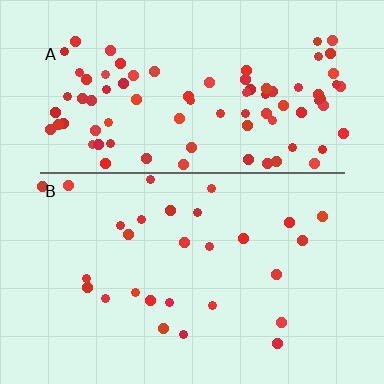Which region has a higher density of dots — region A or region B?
A (the top).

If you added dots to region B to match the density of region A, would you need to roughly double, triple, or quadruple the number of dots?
Approximately triple.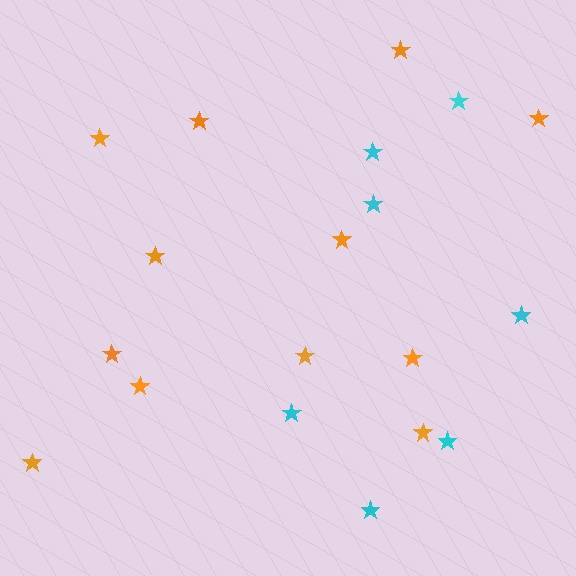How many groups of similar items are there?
There are 2 groups: one group of orange stars (12) and one group of cyan stars (7).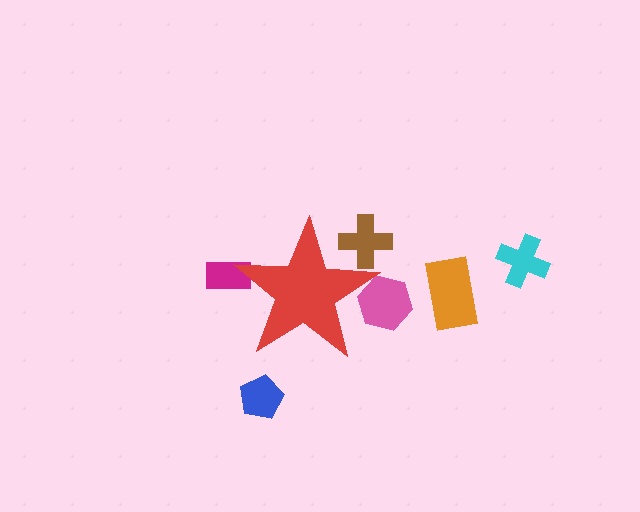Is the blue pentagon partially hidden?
No, the blue pentagon is fully visible.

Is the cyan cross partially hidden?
No, the cyan cross is fully visible.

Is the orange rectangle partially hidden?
No, the orange rectangle is fully visible.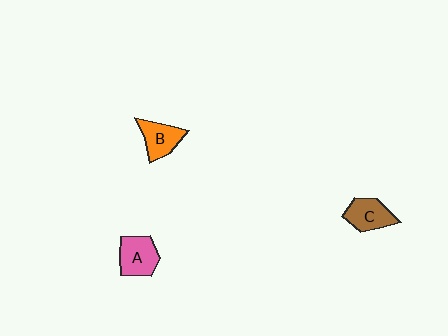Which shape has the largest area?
Shape A (pink).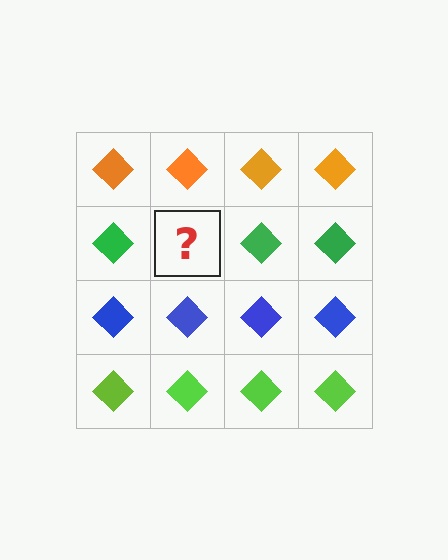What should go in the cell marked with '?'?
The missing cell should contain a green diamond.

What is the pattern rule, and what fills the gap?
The rule is that each row has a consistent color. The gap should be filled with a green diamond.